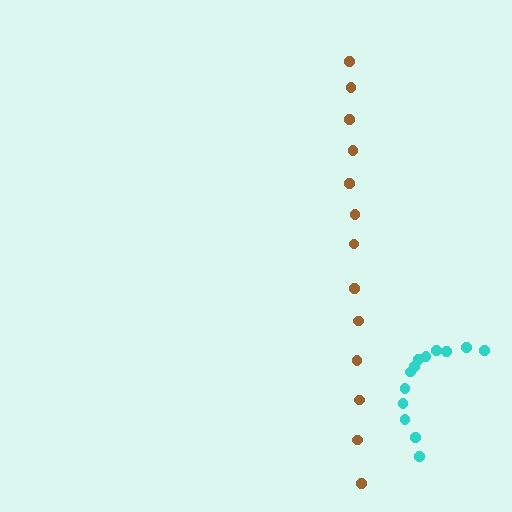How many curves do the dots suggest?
There are 2 distinct paths.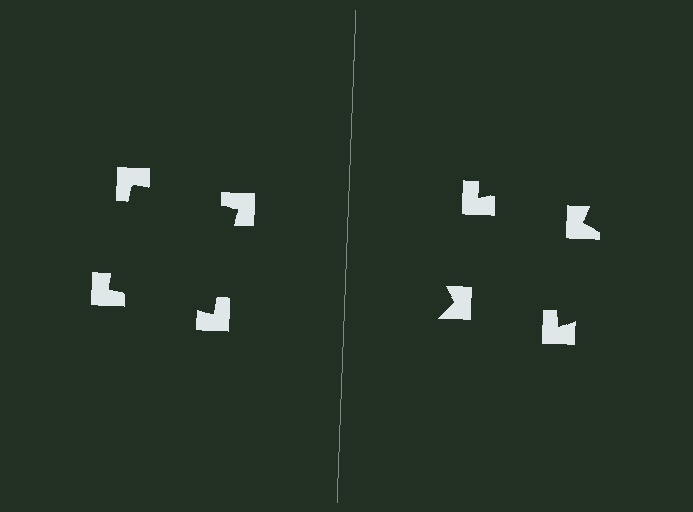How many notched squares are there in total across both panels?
8 — 4 on each side.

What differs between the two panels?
The notched squares are positioned identically on both sides; only the wedge orientations differ. On the left they align to a square; on the right they are misaligned.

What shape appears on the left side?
An illusory square.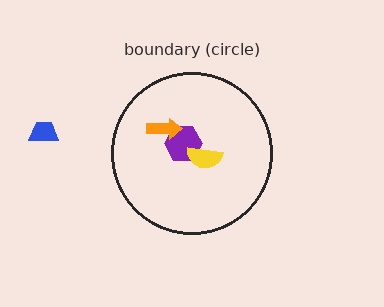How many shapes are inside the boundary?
3 inside, 1 outside.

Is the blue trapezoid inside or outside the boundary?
Outside.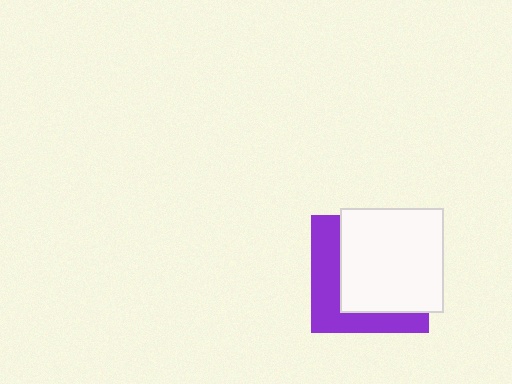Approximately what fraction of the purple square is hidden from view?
Roughly 63% of the purple square is hidden behind the white square.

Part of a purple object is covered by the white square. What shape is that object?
It is a square.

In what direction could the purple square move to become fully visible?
The purple square could move toward the lower-left. That would shift it out from behind the white square entirely.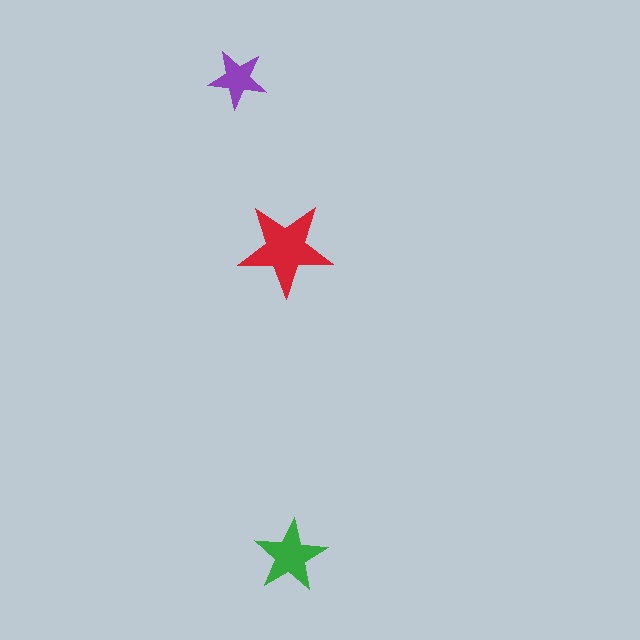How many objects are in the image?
There are 3 objects in the image.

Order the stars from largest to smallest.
the red one, the green one, the purple one.